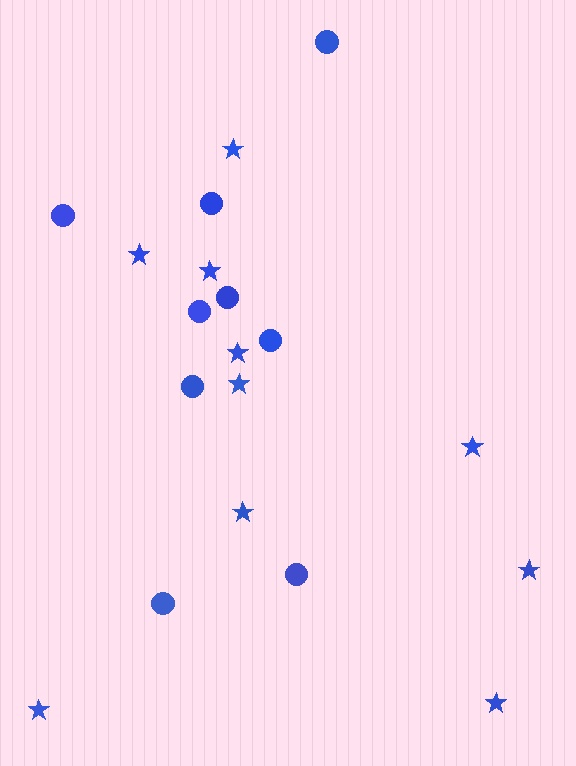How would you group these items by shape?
There are 2 groups: one group of circles (9) and one group of stars (10).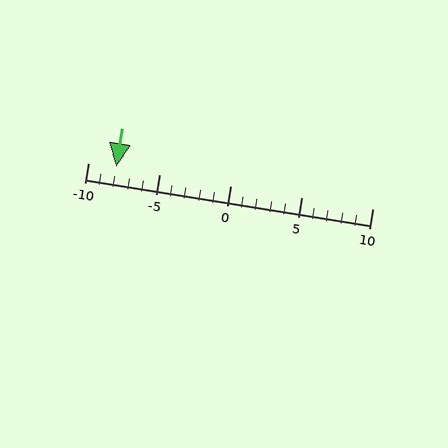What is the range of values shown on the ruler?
The ruler shows values from -10 to 10.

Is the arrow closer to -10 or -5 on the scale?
The arrow is closer to -10.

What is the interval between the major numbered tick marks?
The major tick marks are spaced 5 units apart.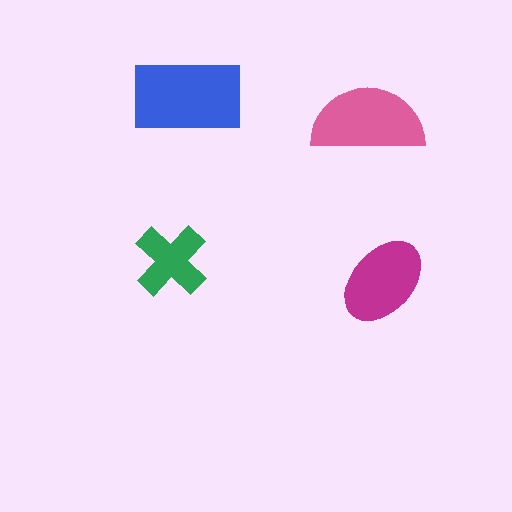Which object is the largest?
The blue rectangle.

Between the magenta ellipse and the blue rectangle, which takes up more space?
The blue rectangle.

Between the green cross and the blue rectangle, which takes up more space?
The blue rectangle.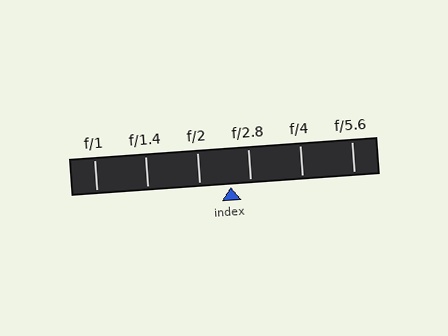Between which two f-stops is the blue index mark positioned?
The index mark is between f/2 and f/2.8.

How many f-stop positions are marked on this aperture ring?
There are 6 f-stop positions marked.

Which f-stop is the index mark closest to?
The index mark is closest to f/2.8.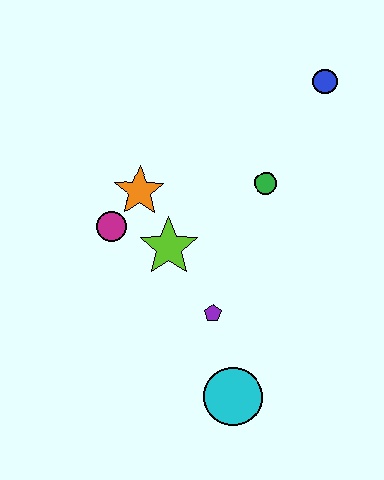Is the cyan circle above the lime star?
No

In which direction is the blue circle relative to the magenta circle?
The blue circle is to the right of the magenta circle.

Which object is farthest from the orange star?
The cyan circle is farthest from the orange star.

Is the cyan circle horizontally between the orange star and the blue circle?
Yes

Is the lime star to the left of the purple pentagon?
Yes